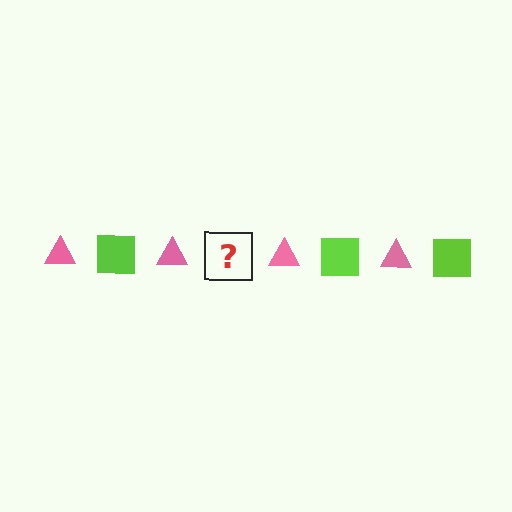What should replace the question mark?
The question mark should be replaced with a lime square.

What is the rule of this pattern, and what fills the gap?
The rule is that the pattern alternates between pink triangle and lime square. The gap should be filled with a lime square.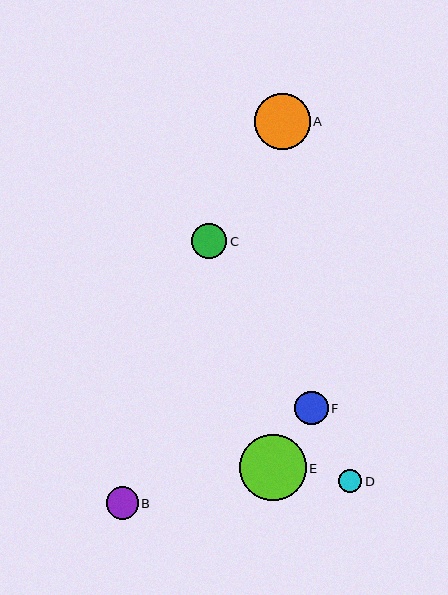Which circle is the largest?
Circle E is the largest with a size of approximately 66 pixels.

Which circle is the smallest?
Circle D is the smallest with a size of approximately 23 pixels.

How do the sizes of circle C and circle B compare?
Circle C and circle B are approximately the same size.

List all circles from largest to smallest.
From largest to smallest: E, A, C, F, B, D.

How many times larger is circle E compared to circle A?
Circle E is approximately 1.2 times the size of circle A.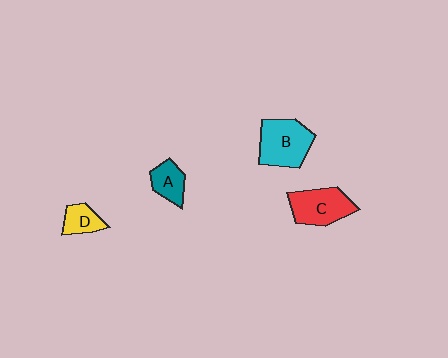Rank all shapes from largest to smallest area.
From largest to smallest: B (cyan), C (red), A (teal), D (yellow).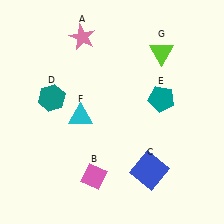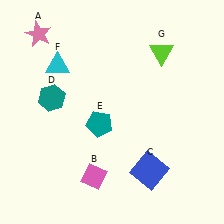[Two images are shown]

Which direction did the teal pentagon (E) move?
The teal pentagon (E) moved left.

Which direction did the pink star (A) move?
The pink star (A) moved left.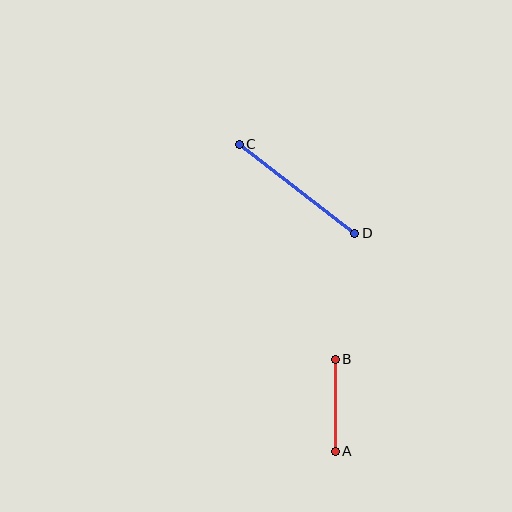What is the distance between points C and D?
The distance is approximately 146 pixels.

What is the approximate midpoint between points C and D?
The midpoint is at approximately (297, 189) pixels.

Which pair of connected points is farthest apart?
Points C and D are farthest apart.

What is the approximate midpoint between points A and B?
The midpoint is at approximately (335, 405) pixels.